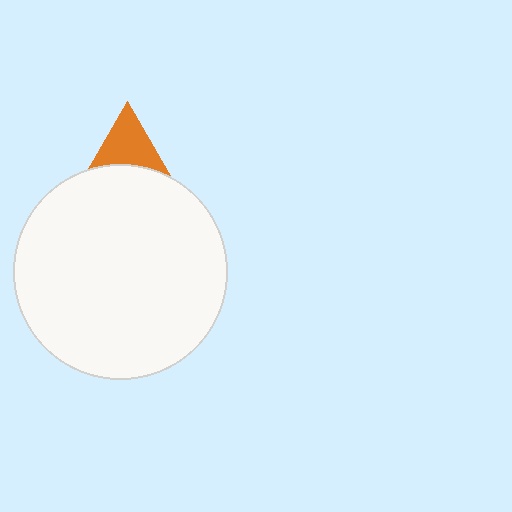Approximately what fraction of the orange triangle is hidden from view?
Roughly 68% of the orange triangle is hidden behind the white circle.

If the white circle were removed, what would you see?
You would see the complete orange triangle.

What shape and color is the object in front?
The object in front is a white circle.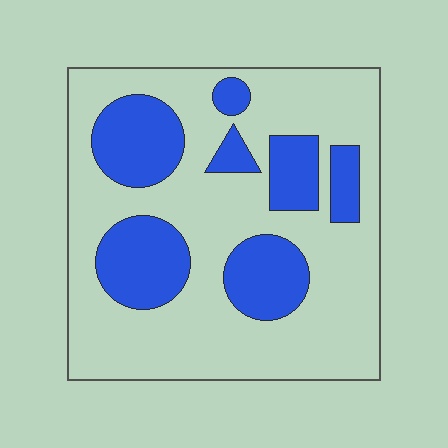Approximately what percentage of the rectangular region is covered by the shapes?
Approximately 30%.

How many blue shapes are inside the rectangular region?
7.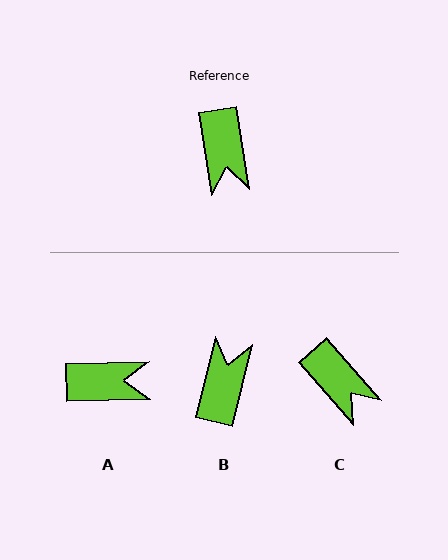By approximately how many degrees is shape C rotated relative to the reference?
Approximately 32 degrees counter-clockwise.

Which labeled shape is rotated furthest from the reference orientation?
B, about 158 degrees away.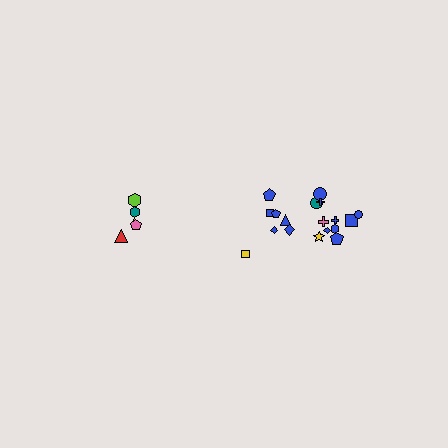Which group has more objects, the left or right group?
The right group.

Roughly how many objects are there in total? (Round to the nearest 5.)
Roughly 25 objects in total.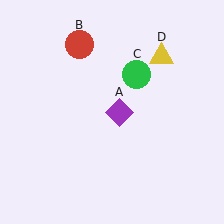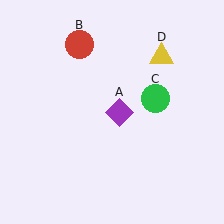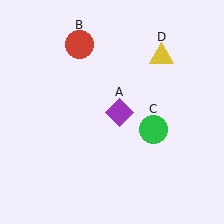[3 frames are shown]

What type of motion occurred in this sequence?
The green circle (object C) rotated clockwise around the center of the scene.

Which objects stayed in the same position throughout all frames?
Purple diamond (object A) and red circle (object B) and yellow triangle (object D) remained stationary.